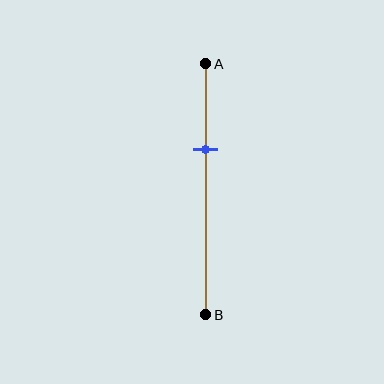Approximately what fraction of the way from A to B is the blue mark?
The blue mark is approximately 35% of the way from A to B.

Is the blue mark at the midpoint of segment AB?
No, the mark is at about 35% from A, not at the 50% midpoint.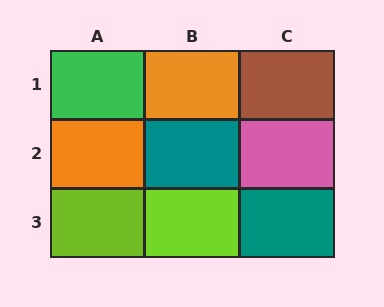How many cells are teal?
2 cells are teal.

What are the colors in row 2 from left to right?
Orange, teal, pink.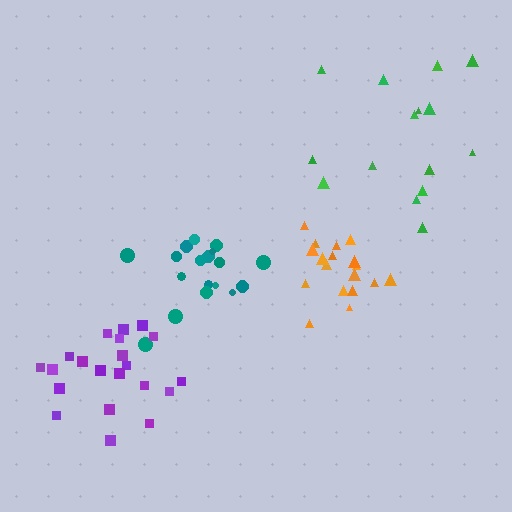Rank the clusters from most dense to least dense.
orange, teal, purple, green.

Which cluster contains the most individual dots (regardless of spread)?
Purple (21).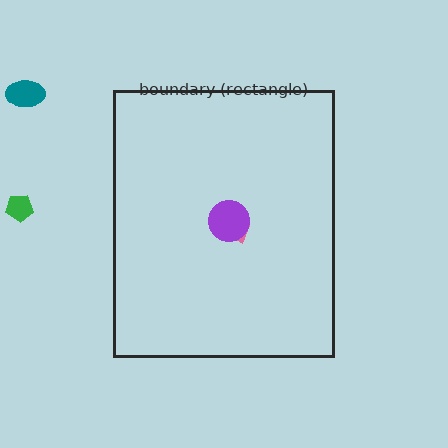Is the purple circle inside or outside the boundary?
Inside.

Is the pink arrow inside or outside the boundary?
Inside.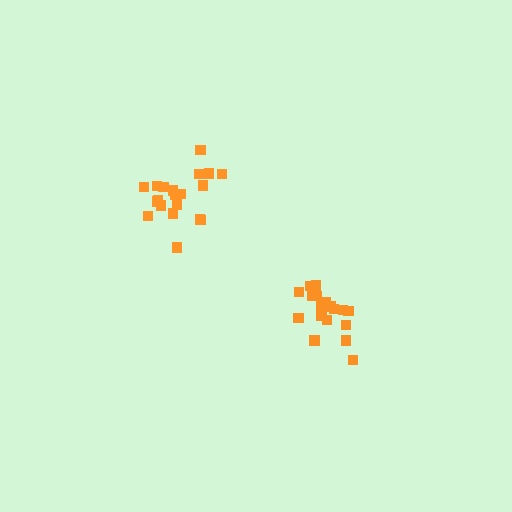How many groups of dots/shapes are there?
There are 2 groups.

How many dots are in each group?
Group 1: 20 dots, Group 2: 19 dots (39 total).